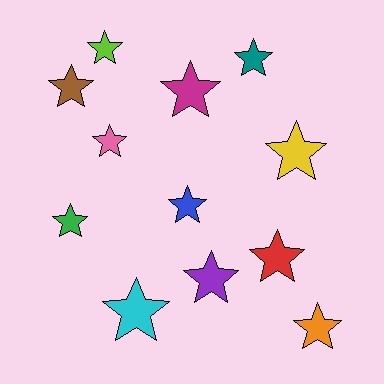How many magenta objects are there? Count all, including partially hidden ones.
There is 1 magenta object.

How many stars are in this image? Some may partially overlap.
There are 12 stars.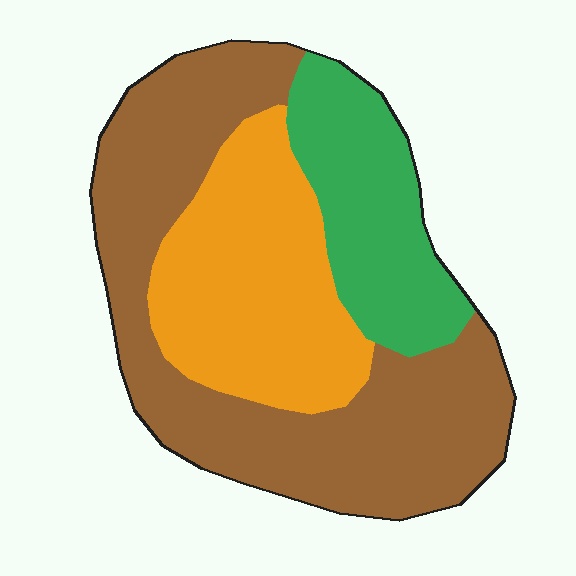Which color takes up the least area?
Green, at roughly 20%.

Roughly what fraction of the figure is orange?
Orange takes up about one third (1/3) of the figure.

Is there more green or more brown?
Brown.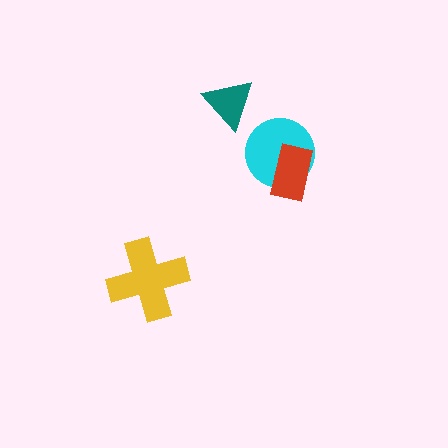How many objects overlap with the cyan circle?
1 object overlaps with the cyan circle.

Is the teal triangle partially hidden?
No, no other shape covers it.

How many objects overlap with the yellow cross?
0 objects overlap with the yellow cross.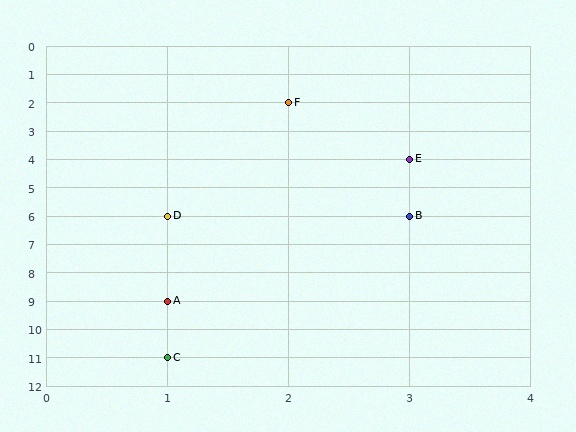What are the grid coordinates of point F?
Point F is at grid coordinates (2, 2).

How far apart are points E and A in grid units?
Points E and A are 2 columns and 5 rows apart (about 5.4 grid units diagonally).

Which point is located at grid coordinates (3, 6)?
Point B is at (3, 6).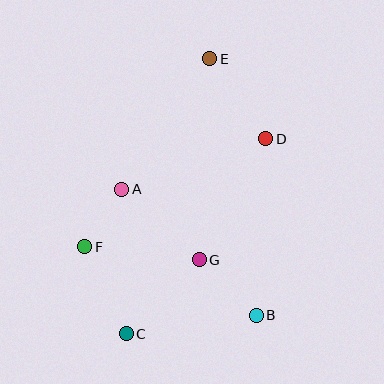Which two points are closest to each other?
Points A and F are closest to each other.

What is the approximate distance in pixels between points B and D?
The distance between B and D is approximately 177 pixels.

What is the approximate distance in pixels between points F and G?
The distance between F and G is approximately 115 pixels.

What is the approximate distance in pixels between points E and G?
The distance between E and G is approximately 201 pixels.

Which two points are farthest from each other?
Points C and E are farthest from each other.